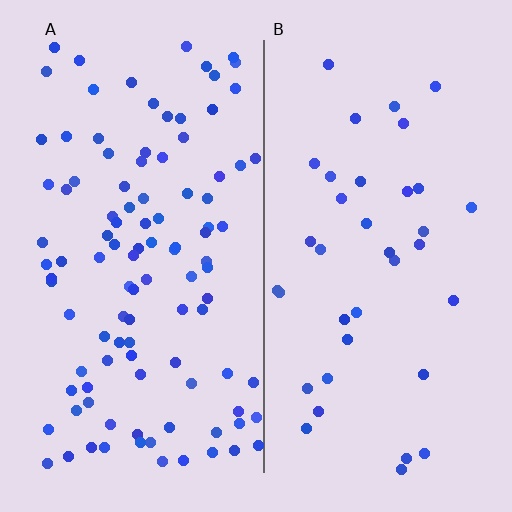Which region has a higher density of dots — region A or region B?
A (the left).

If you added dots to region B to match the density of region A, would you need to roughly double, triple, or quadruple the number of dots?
Approximately triple.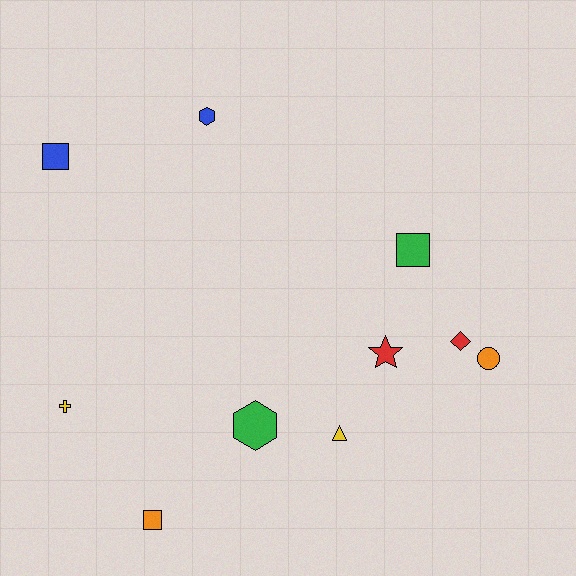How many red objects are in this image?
There are 2 red objects.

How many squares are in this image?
There are 3 squares.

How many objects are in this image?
There are 10 objects.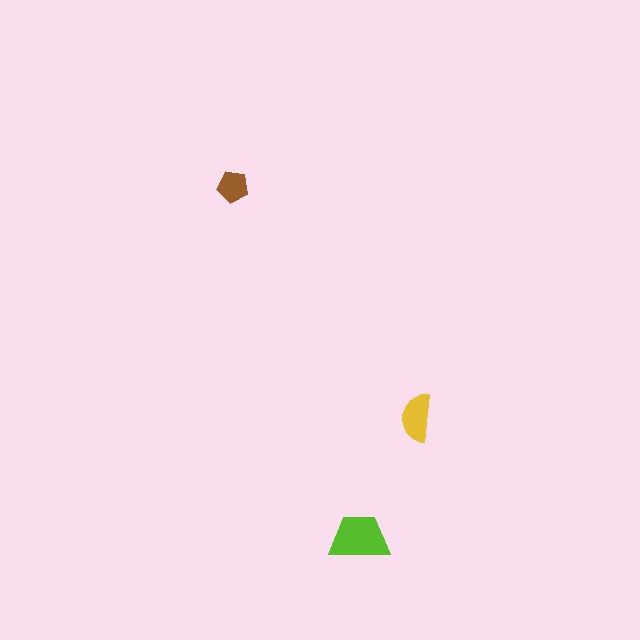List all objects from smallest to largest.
The brown pentagon, the yellow semicircle, the lime trapezoid.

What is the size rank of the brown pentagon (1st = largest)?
3rd.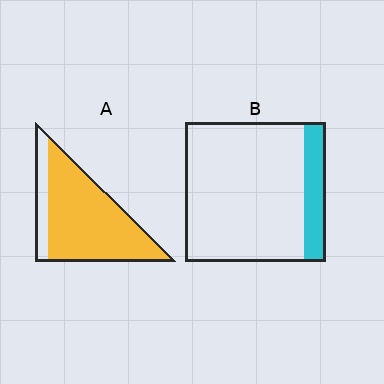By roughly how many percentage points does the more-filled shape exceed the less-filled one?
By roughly 65 percentage points (A over B).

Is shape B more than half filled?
No.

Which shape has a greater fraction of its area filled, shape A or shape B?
Shape A.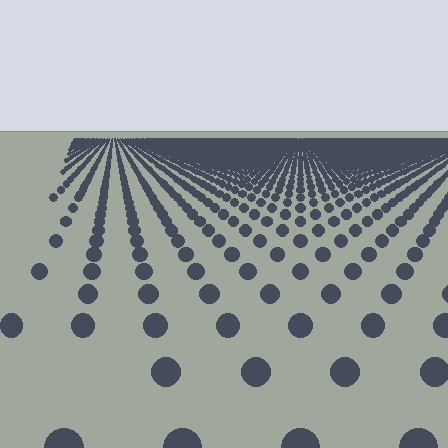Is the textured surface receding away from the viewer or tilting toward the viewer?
The surface is receding away from the viewer. Texture elements get smaller and denser toward the top.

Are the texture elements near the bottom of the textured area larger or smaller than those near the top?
Larger. Near the bottom, elements are closer to the viewer and appear at a bigger on-screen size.